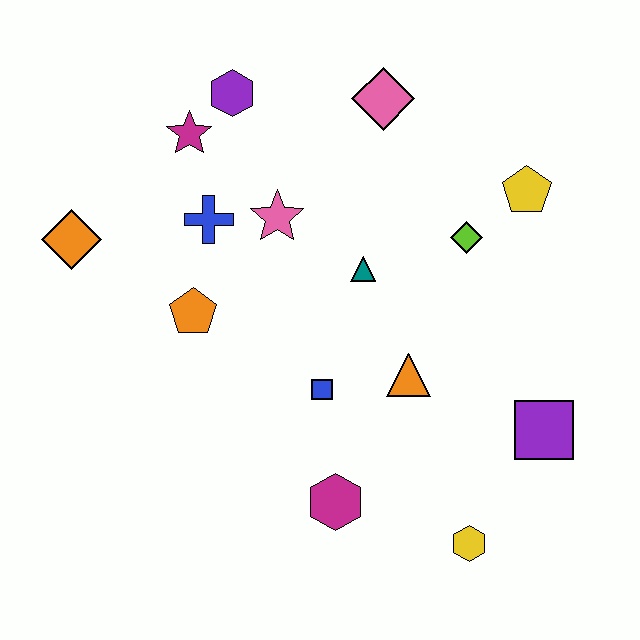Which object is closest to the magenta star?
The purple hexagon is closest to the magenta star.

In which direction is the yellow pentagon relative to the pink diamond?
The yellow pentagon is to the right of the pink diamond.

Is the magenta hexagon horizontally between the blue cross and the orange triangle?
Yes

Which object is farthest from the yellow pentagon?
The orange diamond is farthest from the yellow pentagon.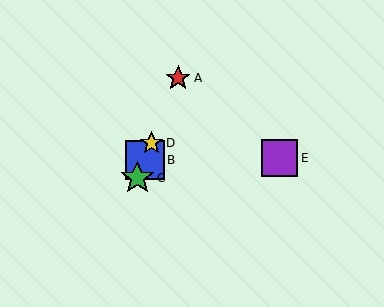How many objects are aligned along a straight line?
4 objects (A, B, C, D) are aligned along a straight line.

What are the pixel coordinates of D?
Object D is at (152, 143).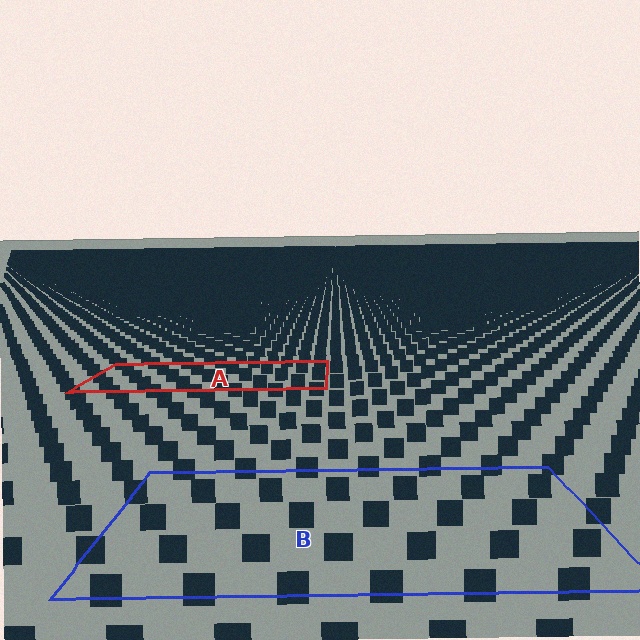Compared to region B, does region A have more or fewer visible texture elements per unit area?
Region A has more texture elements per unit area — they are packed more densely because it is farther away.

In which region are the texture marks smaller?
The texture marks are smaller in region A, because it is farther away.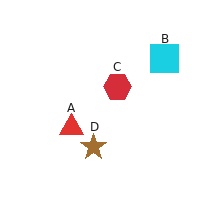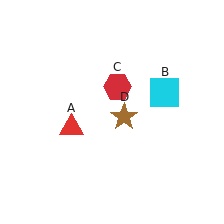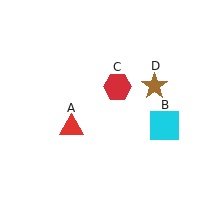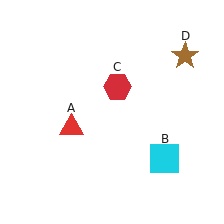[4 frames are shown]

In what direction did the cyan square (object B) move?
The cyan square (object B) moved down.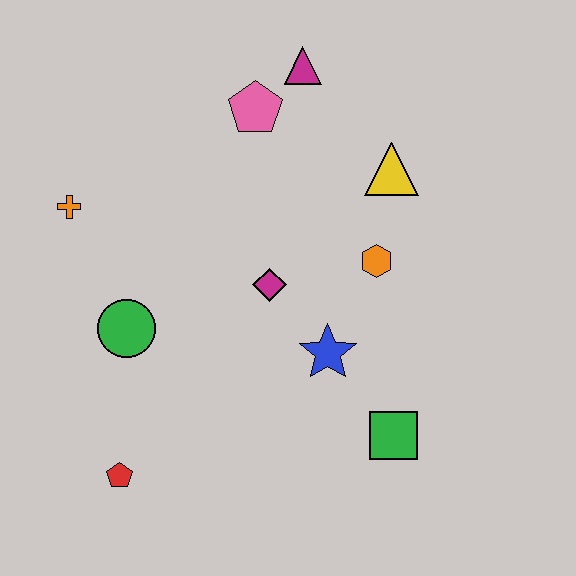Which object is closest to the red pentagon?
The green circle is closest to the red pentagon.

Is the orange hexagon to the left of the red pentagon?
No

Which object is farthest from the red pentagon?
The magenta triangle is farthest from the red pentagon.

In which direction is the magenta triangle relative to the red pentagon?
The magenta triangle is above the red pentagon.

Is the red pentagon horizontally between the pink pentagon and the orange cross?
Yes